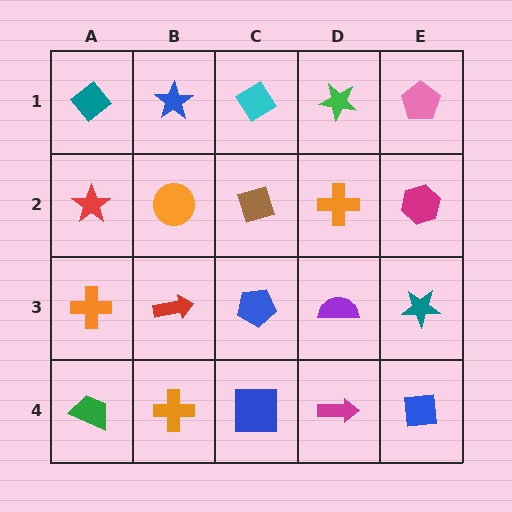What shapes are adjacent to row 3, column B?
An orange circle (row 2, column B), an orange cross (row 4, column B), an orange cross (row 3, column A), a blue pentagon (row 3, column C).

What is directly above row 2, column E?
A pink pentagon.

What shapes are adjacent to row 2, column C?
A cyan diamond (row 1, column C), a blue pentagon (row 3, column C), an orange circle (row 2, column B), an orange cross (row 2, column D).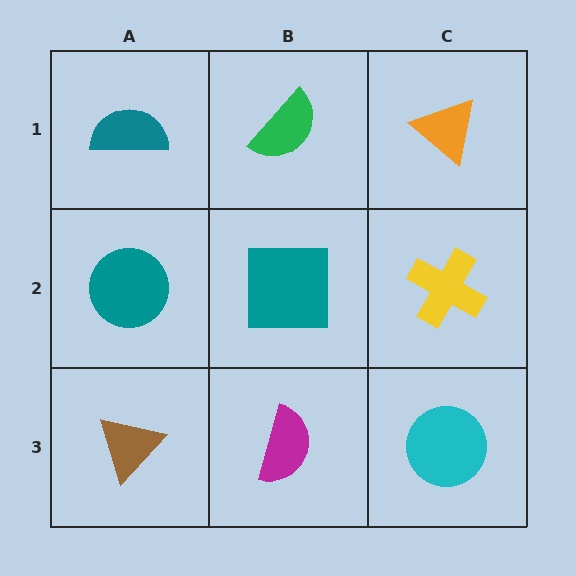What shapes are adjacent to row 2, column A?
A teal semicircle (row 1, column A), a brown triangle (row 3, column A), a teal square (row 2, column B).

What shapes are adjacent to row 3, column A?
A teal circle (row 2, column A), a magenta semicircle (row 3, column B).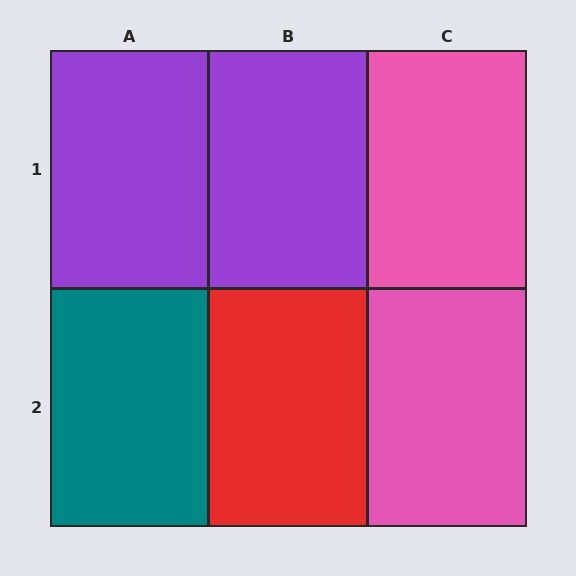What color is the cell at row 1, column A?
Purple.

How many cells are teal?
1 cell is teal.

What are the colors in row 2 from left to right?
Teal, red, pink.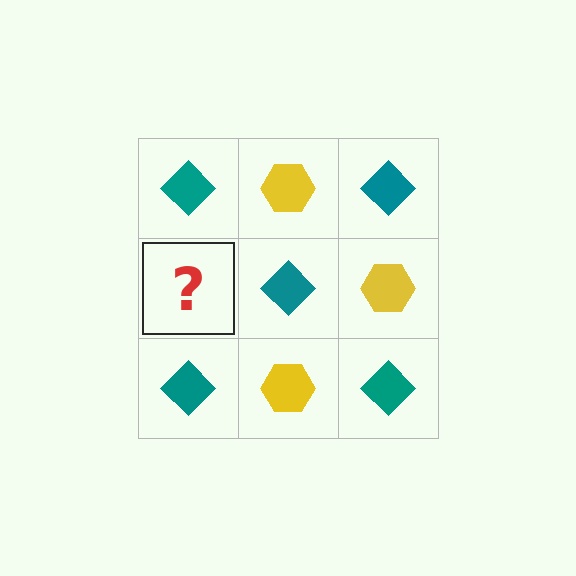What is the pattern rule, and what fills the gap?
The rule is that it alternates teal diamond and yellow hexagon in a checkerboard pattern. The gap should be filled with a yellow hexagon.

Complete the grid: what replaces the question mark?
The question mark should be replaced with a yellow hexagon.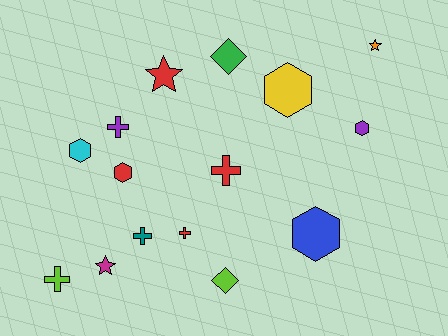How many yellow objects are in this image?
There is 1 yellow object.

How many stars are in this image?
There are 3 stars.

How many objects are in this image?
There are 15 objects.